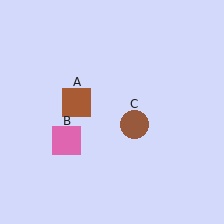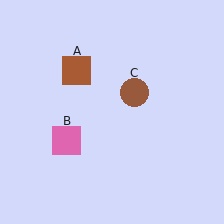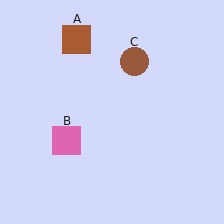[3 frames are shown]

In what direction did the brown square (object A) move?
The brown square (object A) moved up.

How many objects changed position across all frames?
2 objects changed position: brown square (object A), brown circle (object C).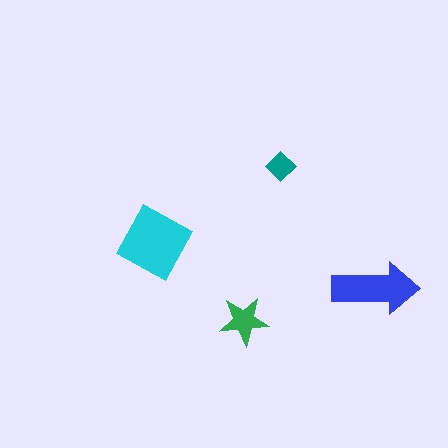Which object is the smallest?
The teal diamond.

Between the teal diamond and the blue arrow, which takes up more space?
The blue arrow.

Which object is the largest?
The cyan square.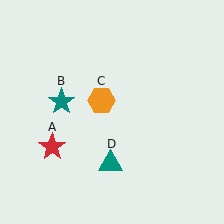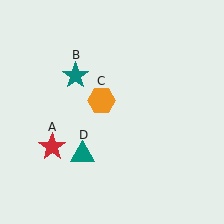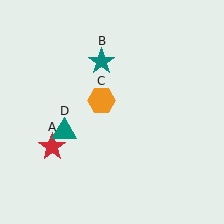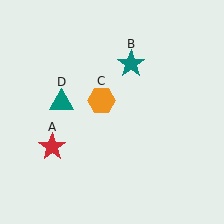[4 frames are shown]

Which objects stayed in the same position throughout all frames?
Red star (object A) and orange hexagon (object C) remained stationary.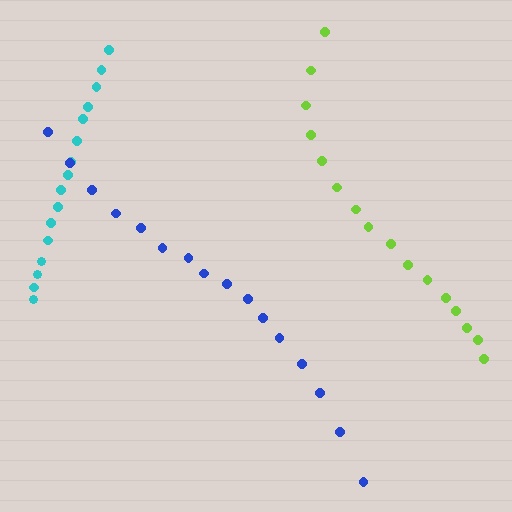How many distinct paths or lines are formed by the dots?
There are 3 distinct paths.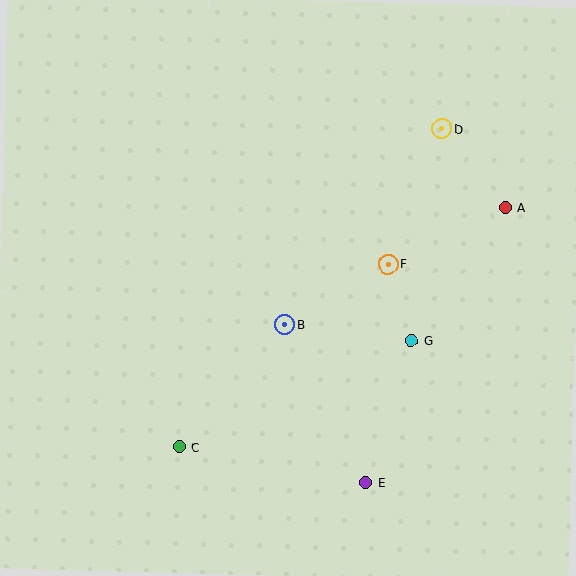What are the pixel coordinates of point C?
Point C is at (179, 447).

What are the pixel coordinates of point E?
Point E is at (366, 482).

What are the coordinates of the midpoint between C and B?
The midpoint between C and B is at (232, 386).